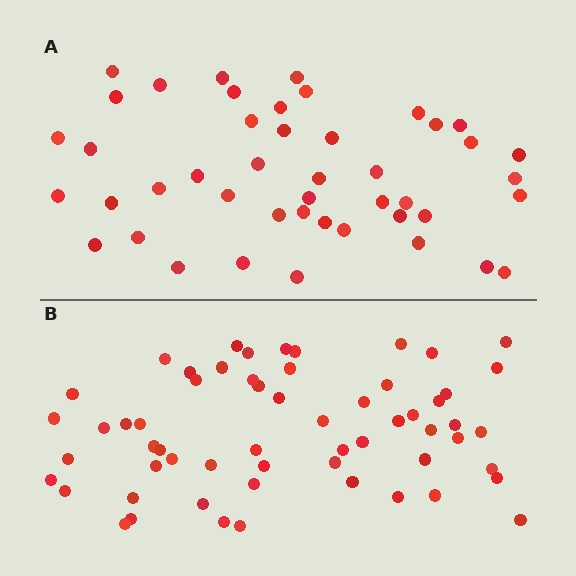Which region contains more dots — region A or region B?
Region B (the bottom region) has more dots.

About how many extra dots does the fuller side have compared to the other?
Region B has approximately 15 more dots than region A.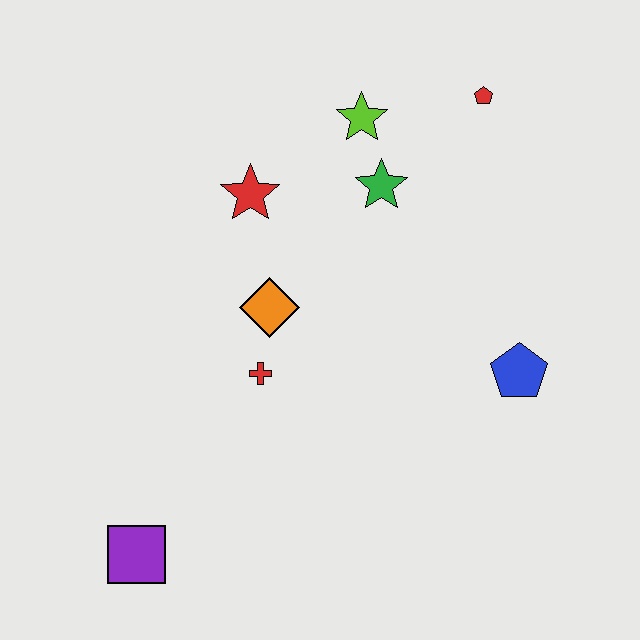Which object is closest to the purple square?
The red cross is closest to the purple square.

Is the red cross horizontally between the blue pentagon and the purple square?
Yes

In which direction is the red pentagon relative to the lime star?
The red pentagon is to the right of the lime star.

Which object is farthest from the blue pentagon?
The purple square is farthest from the blue pentagon.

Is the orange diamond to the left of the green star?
Yes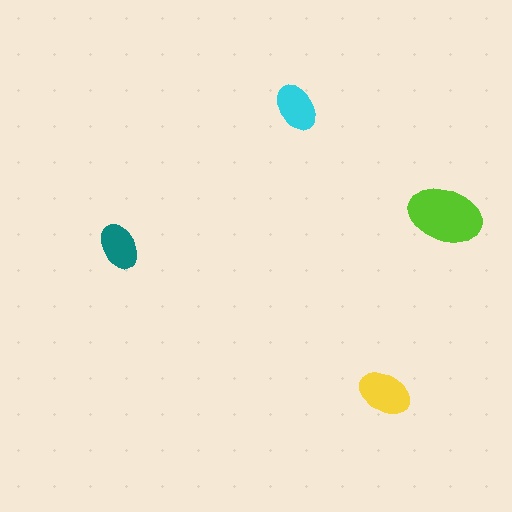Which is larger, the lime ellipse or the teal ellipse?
The lime one.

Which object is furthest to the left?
The teal ellipse is leftmost.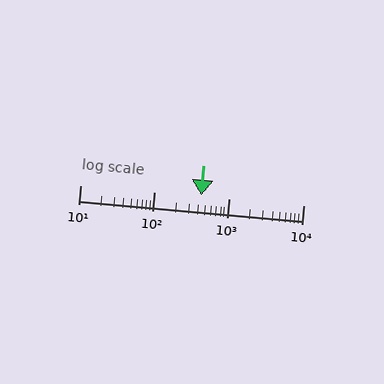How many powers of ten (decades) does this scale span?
The scale spans 3 decades, from 10 to 10000.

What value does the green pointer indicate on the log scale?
The pointer indicates approximately 420.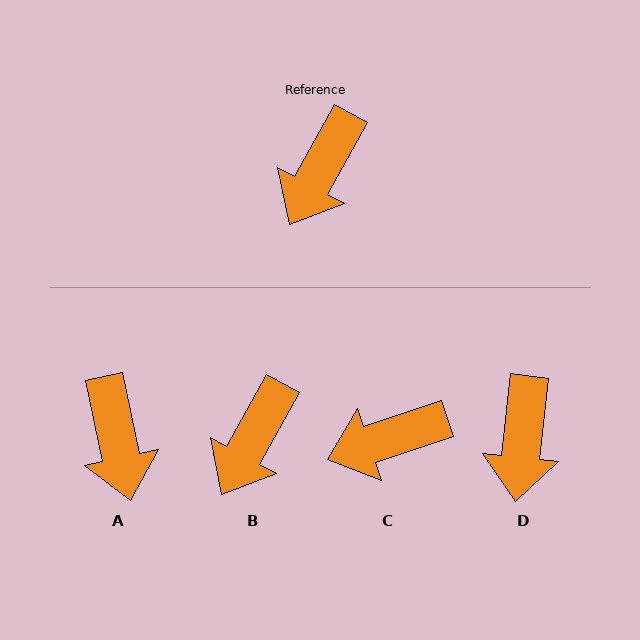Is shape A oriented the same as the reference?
No, it is off by about 41 degrees.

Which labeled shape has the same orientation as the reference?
B.